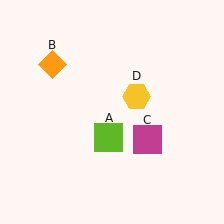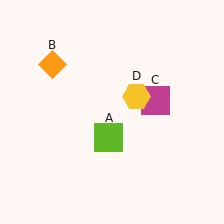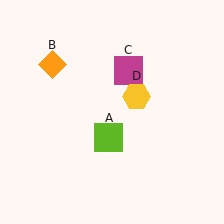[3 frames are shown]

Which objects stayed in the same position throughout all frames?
Lime square (object A) and orange diamond (object B) and yellow hexagon (object D) remained stationary.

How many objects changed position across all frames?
1 object changed position: magenta square (object C).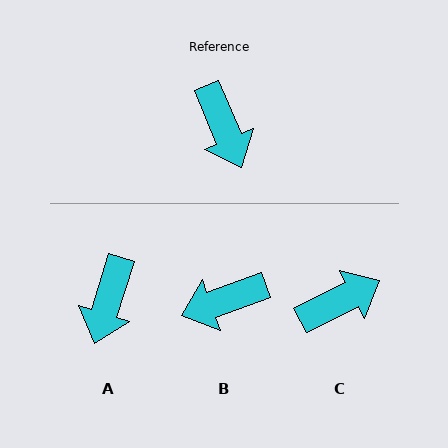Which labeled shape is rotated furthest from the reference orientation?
C, about 94 degrees away.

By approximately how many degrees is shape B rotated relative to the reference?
Approximately 93 degrees clockwise.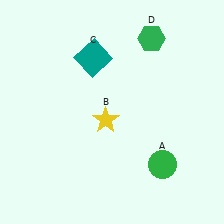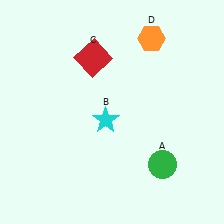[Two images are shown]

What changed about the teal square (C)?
In Image 1, C is teal. In Image 2, it changed to red.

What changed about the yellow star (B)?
In Image 1, B is yellow. In Image 2, it changed to cyan.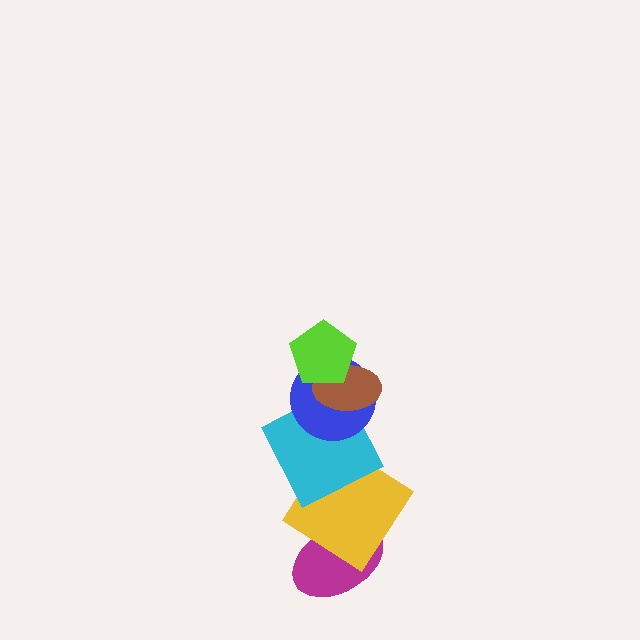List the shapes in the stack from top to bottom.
From top to bottom: the lime pentagon, the brown ellipse, the blue circle, the cyan square, the yellow diamond, the magenta ellipse.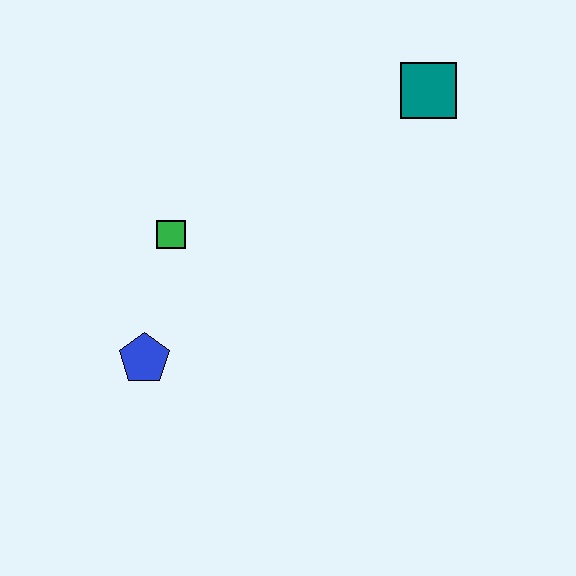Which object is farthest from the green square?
The teal square is farthest from the green square.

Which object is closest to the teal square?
The green square is closest to the teal square.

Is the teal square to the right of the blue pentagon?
Yes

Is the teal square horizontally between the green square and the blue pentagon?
No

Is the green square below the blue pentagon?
No